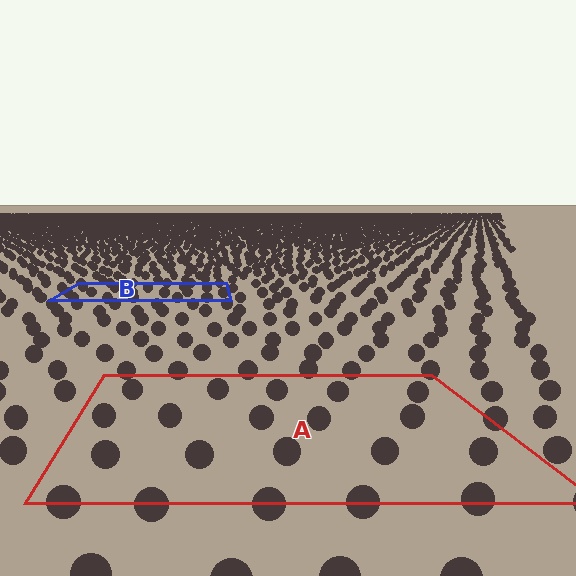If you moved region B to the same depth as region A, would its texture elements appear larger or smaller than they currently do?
They would appear larger. At a closer depth, the same texture elements are projected at a bigger on-screen size.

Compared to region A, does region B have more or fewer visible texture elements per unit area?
Region B has more texture elements per unit area — they are packed more densely because it is farther away.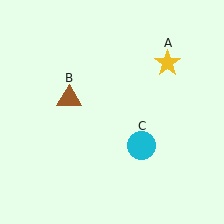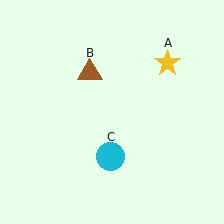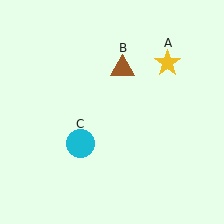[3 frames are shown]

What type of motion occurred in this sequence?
The brown triangle (object B), cyan circle (object C) rotated clockwise around the center of the scene.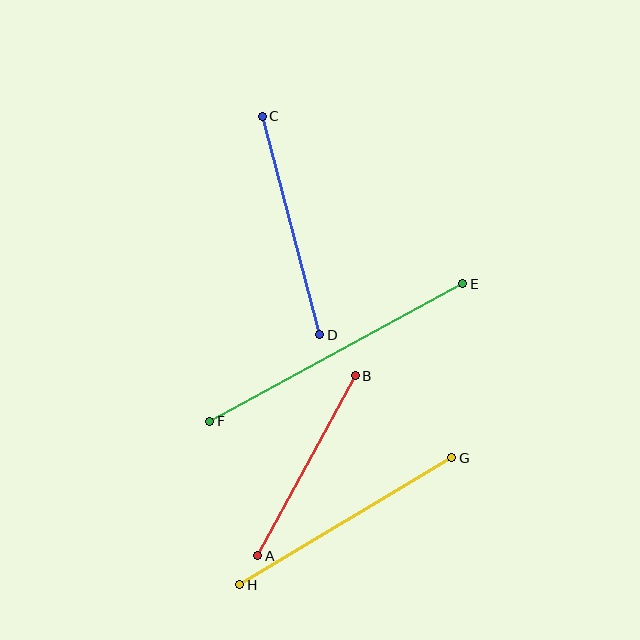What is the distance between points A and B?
The distance is approximately 204 pixels.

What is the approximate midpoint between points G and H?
The midpoint is at approximately (346, 521) pixels.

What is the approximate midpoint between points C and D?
The midpoint is at approximately (291, 226) pixels.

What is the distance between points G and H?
The distance is approximately 247 pixels.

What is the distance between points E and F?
The distance is approximately 288 pixels.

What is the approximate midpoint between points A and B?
The midpoint is at approximately (307, 466) pixels.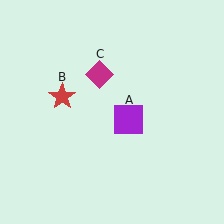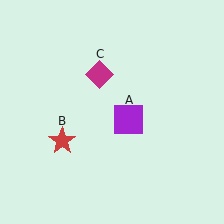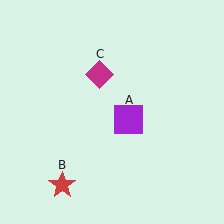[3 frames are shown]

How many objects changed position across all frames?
1 object changed position: red star (object B).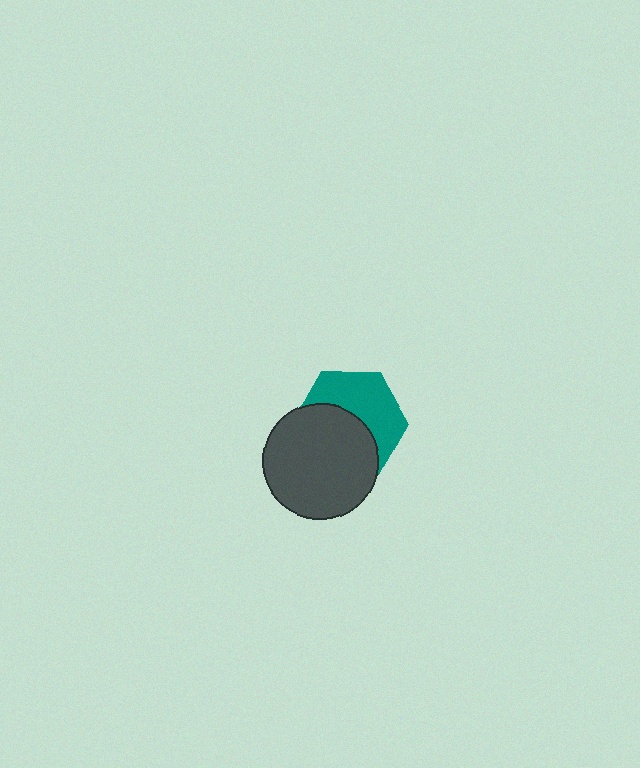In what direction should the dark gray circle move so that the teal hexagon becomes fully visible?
The dark gray circle should move down. That is the shortest direction to clear the overlap and leave the teal hexagon fully visible.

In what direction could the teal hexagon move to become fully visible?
The teal hexagon could move up. That would shift it out from behind the dark gray circle entirely.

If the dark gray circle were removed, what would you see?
You would see the complete teal hexagon.